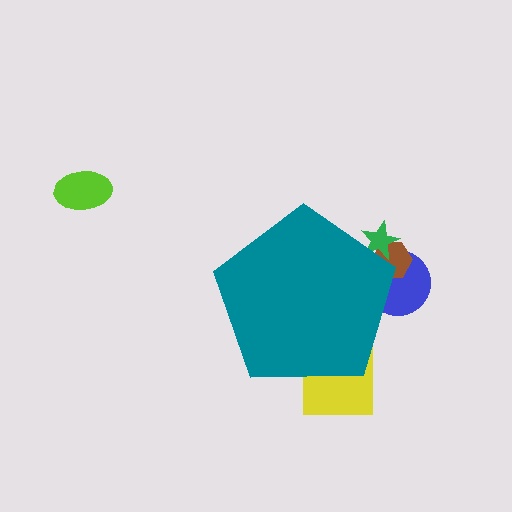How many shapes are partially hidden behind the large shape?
4 shapes are partially hidden.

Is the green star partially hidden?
Yes, the green star is partially hidden behind the teal pentagon.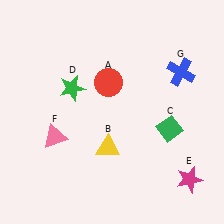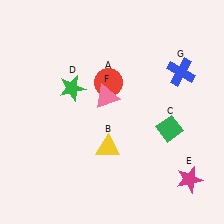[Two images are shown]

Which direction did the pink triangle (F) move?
The pink triangle (F) moved right.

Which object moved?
The pink triangle (F) moved right.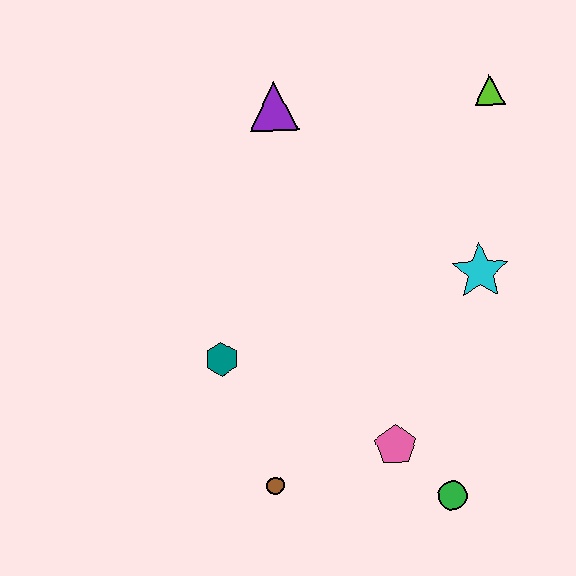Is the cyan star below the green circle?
No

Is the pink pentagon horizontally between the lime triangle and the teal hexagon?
Yes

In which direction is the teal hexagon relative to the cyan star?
The teal hexagon is to the left of the cyan star.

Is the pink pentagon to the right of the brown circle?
Yes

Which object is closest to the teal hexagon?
The brown circle is closest to the teal hexagon.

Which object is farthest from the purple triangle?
The green circle is farthest from the purple triangle.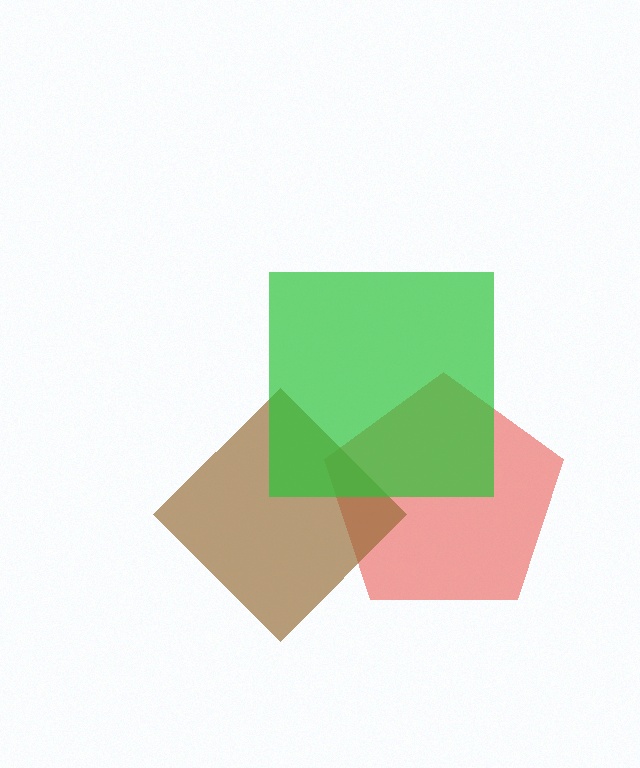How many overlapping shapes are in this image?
There are 3 overlapping shapes in the image.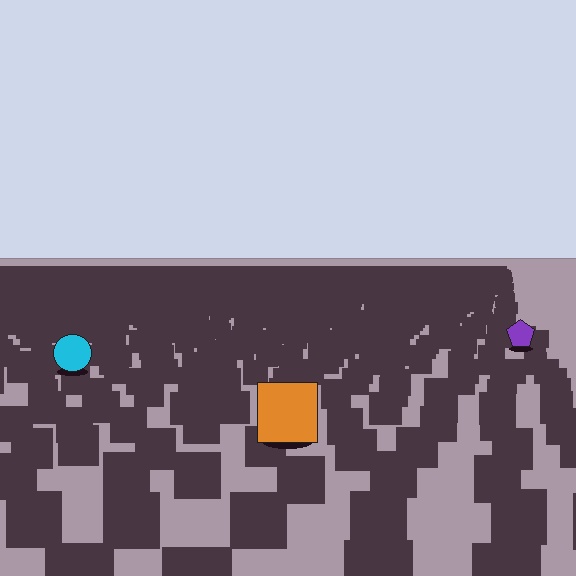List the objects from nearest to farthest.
From nearest to farthest: the orange square, the cyan circle, the purple pentagon.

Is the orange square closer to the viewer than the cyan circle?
Yes. The orange square is closer — you can tell from the texture gradient: the ground texture is coarser near it.